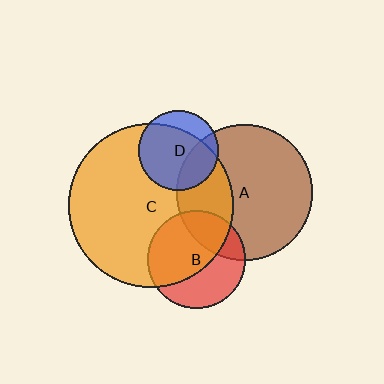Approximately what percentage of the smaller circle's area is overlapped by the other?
Approximately 30%.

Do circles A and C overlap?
Yes.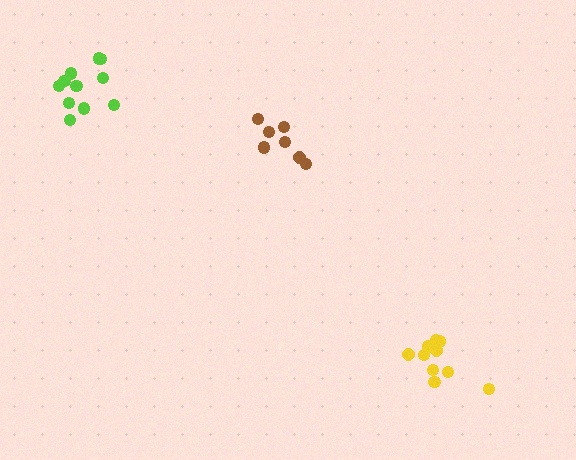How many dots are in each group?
Group 1: 7 dots, Group 2: 10 dots, Group 3: 11 dots (28 total).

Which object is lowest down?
The yellow cluster is bottommost.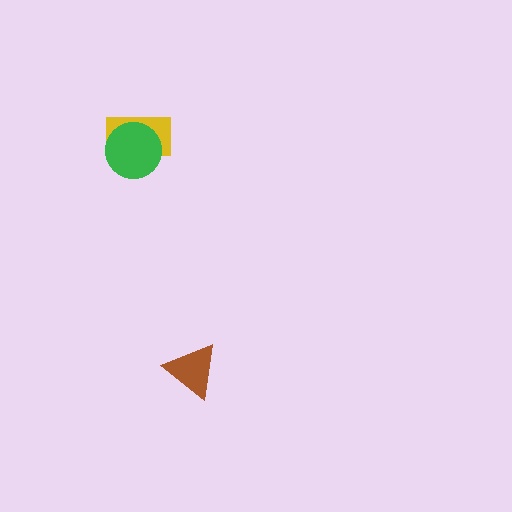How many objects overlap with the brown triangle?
0 objects overlap with the brown triangle.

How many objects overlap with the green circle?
1 object overlaps with the green circle.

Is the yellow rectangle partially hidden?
Yes, it is partially covered by another shape.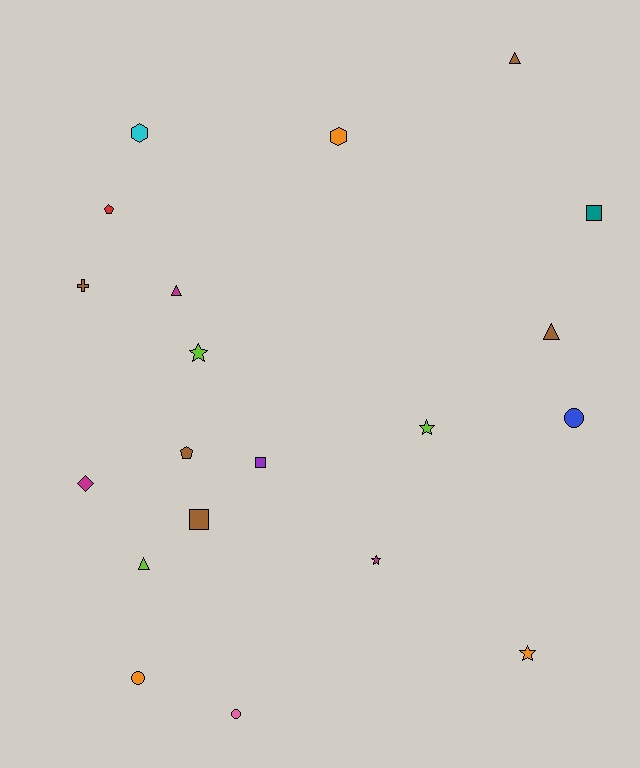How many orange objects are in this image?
There are 3 orange objects.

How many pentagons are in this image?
There are 2 pentagons.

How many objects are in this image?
There are 20 objects.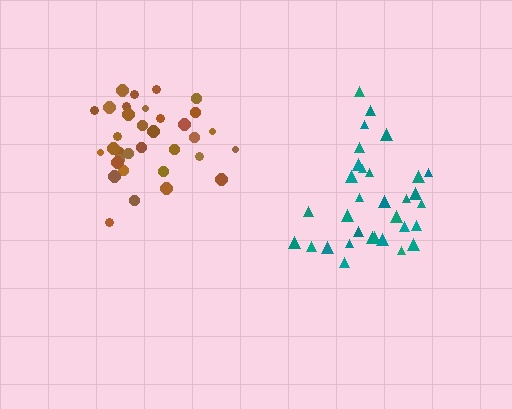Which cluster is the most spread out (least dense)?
Brown.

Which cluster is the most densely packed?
Teal.